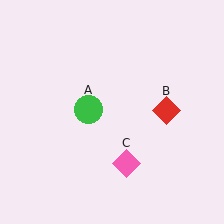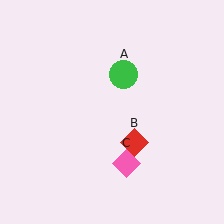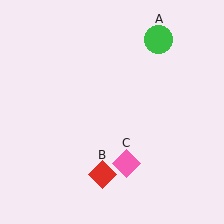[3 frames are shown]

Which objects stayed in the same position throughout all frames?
Pink diamond (object C) remained stationary.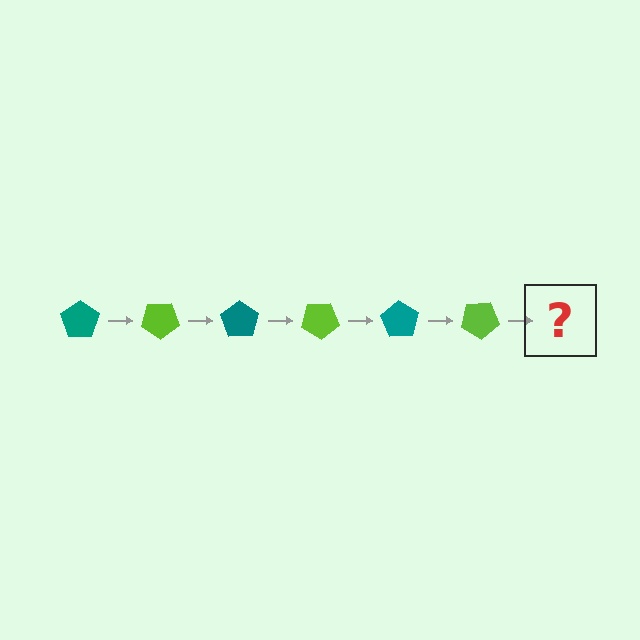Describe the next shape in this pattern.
It should be a teal pentagon, rotated 210 degrees from the start.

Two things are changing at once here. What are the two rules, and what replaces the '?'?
The two rules are that it rotates 35 degrees each step and the color cycles through teal and lime. The '?' should be a teal pentagon, rotated 210 degrees from the start.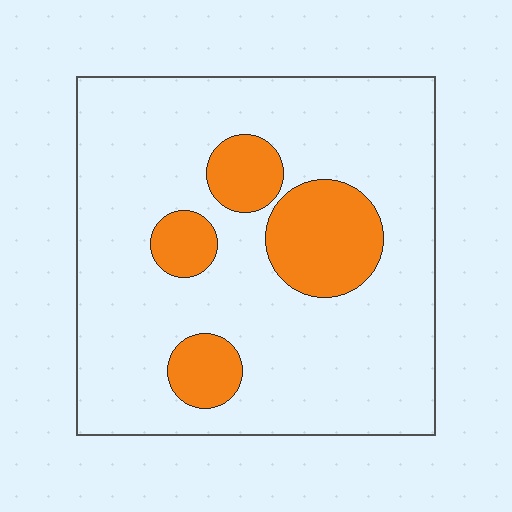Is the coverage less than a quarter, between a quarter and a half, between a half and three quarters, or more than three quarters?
Less than a quarter.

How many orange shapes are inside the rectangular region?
4.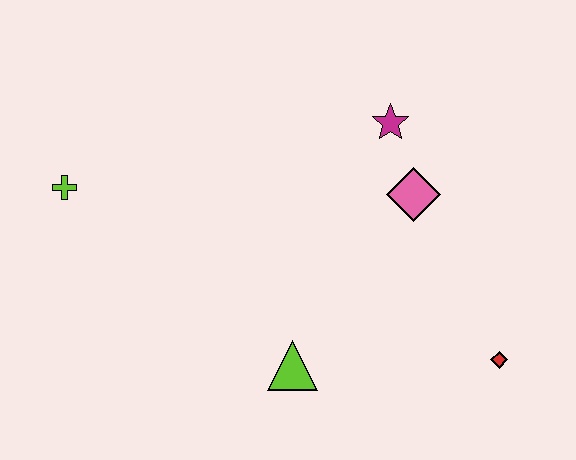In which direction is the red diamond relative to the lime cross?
The red diamond is to the right of the lime cross.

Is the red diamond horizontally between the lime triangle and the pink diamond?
No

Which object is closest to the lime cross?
The lime triangle is closest to the lime cross.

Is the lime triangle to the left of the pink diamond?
Yes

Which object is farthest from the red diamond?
The lime cross is farthest from the red diamond.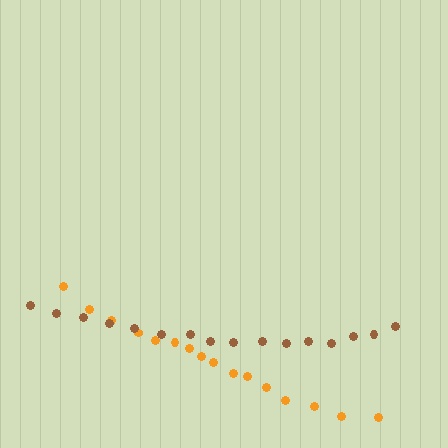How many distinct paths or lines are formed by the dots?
There are 2 distinct paths.